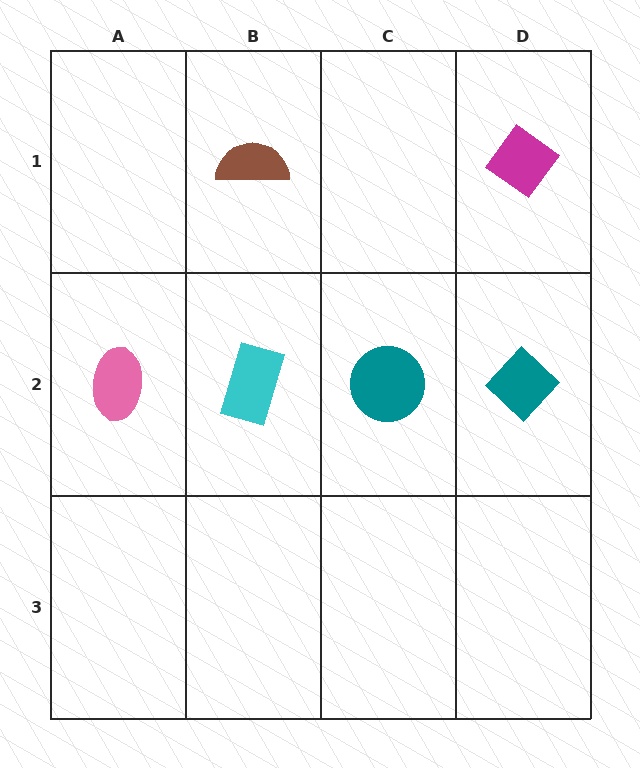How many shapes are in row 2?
4 shapes.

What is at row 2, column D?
A teal diamond.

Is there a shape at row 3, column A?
No, that cell is empty.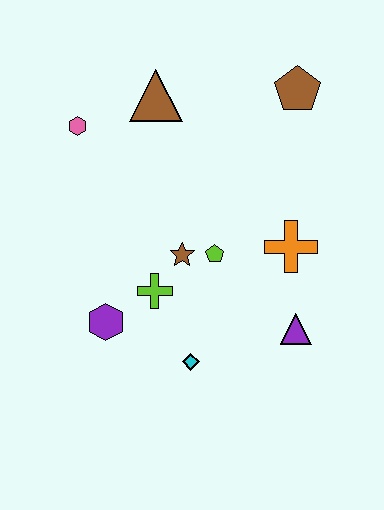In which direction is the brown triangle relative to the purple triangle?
The brown triangle is above the purple triangle.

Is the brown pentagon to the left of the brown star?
No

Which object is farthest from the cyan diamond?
The brown pentagon is farthest from the cyan diamond.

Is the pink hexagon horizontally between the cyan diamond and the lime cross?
No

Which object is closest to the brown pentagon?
The brown triangle is closest to the brown pentagon.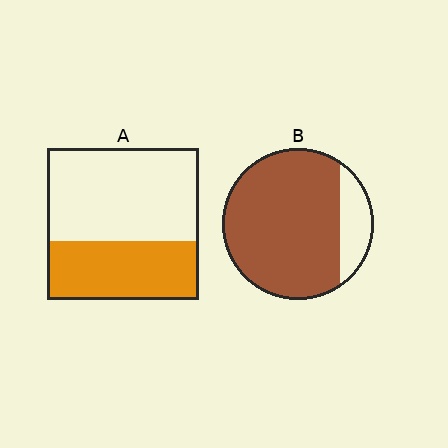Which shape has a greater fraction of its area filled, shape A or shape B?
Shape B.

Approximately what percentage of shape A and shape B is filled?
A is approximately 40% and B is approximately 85%.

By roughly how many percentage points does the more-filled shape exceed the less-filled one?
By roughly 45 percentage points (B over A).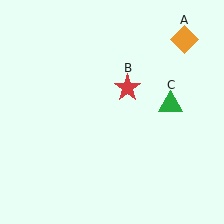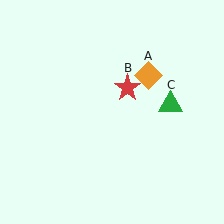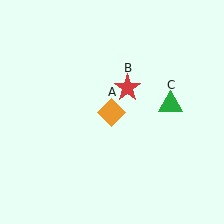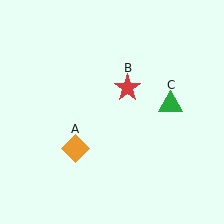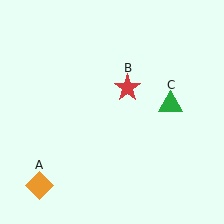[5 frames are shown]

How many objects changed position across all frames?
1 object changed position: orange diamond (object A).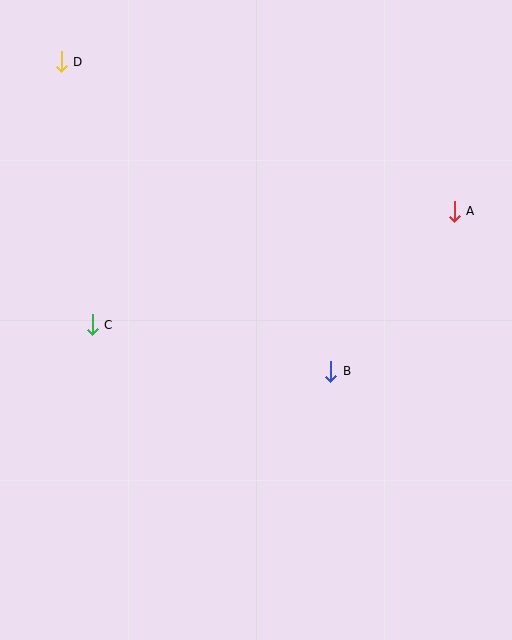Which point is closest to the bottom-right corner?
Point B is closest to the bottom-right corner.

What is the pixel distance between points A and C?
The distance between A and C is 380 pixels.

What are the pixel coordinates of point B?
Point B is at (331, 371).